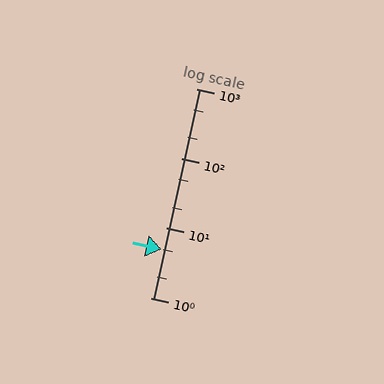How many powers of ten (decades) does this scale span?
The scale spans 3 decades, from 1 to 1000.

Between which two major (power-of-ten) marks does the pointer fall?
The pointer is between 1 and 10.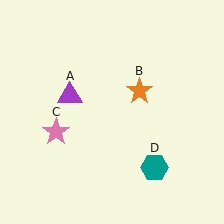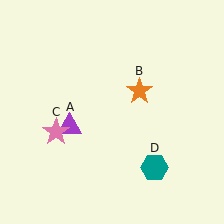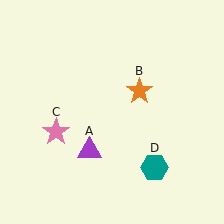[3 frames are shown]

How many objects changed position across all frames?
1 object changed position: purple triangle (object A).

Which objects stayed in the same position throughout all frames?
Orange star (object B) and pink star (object C) and teal hexagon (object D) remained stationary.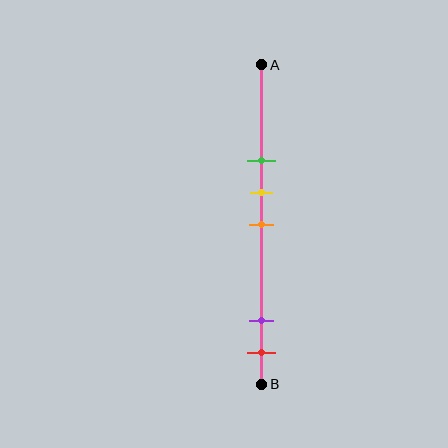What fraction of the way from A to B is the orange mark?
The orange mark is approximately 50% (0.5) of the way from A to B.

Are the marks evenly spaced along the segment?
No, the marks are not evenly spaced.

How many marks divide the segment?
There are 5 marks dividing the segment.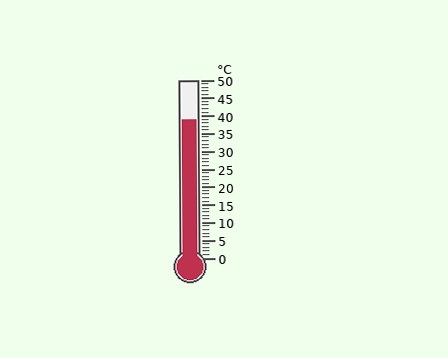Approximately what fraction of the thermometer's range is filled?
The thermometer is filled to approximately 80% of its range.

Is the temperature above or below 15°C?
The temperature is above 15°C.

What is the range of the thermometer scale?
The thermometer scale ranges from 0°C to 50°C.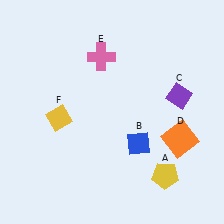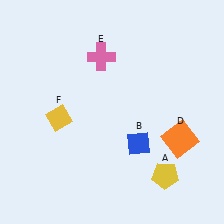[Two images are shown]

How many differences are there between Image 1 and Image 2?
There is 1 difference between the two images.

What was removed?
The purple diamond (C) was removed in Image 2.